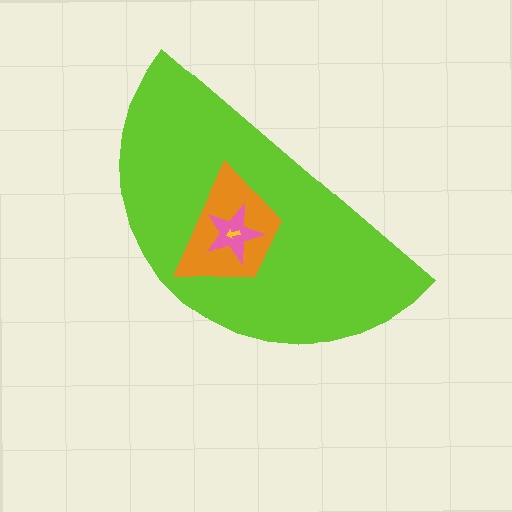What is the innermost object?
The yellow arrow.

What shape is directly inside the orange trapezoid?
The pink star.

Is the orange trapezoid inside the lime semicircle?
Yes.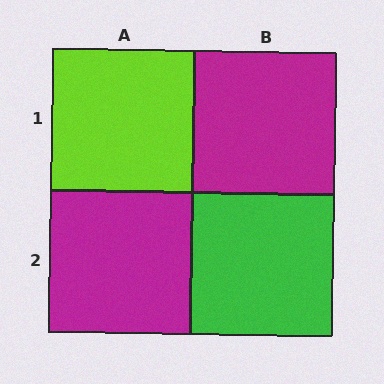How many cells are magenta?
2 cells are magenta.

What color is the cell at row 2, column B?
Green.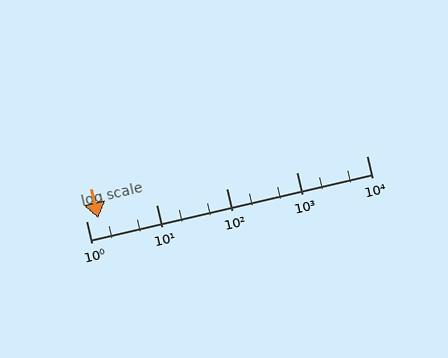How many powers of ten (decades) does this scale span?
The scale spans 4 decades, from 1 to 10000.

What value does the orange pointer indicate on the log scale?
The pointer indicates approximately 1.5.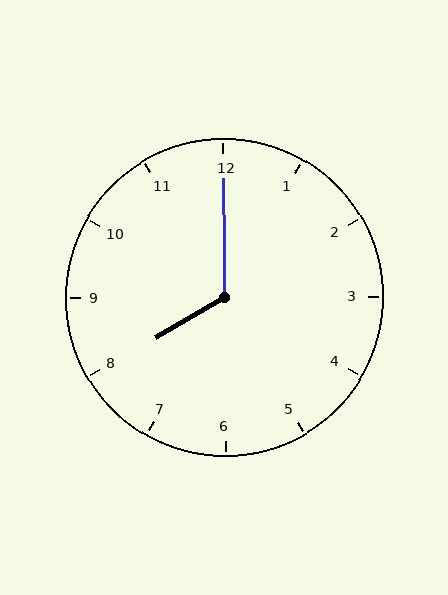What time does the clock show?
8:00.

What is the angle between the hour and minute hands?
Approximately 120 degrees.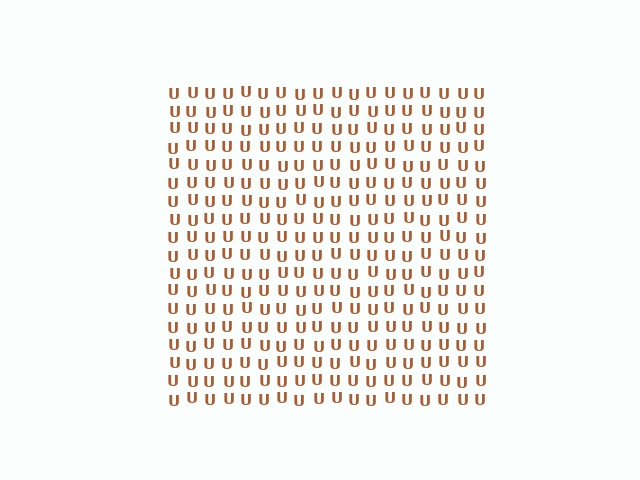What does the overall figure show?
The overall figure shows a square.